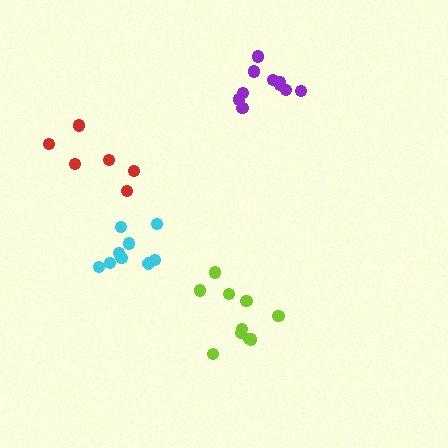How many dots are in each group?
Group 1: 10 dots, Group 2: 9 dots, Group 3: 10 dots, Group 4: 6 dots (35 total).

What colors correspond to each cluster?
The clusters are colored: purple, cyan, lime, red.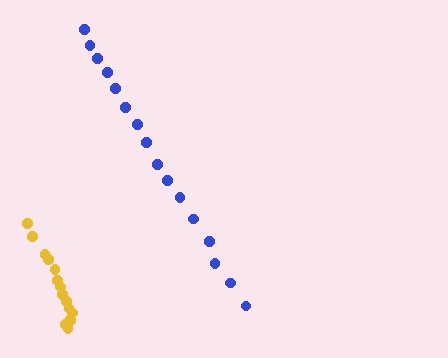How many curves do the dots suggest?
There are 2 distinct paths.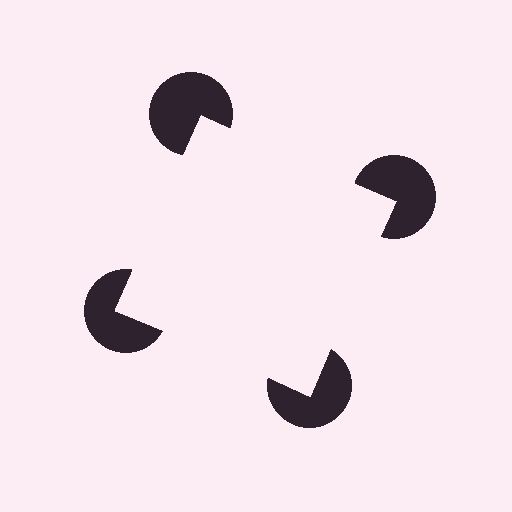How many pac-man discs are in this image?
There are 4 — one at each vertex of the illusory square.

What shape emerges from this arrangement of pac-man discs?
An illusory square — its edges are inferred from the aligned wedge cuts in the pac-man discs, not physically drawn.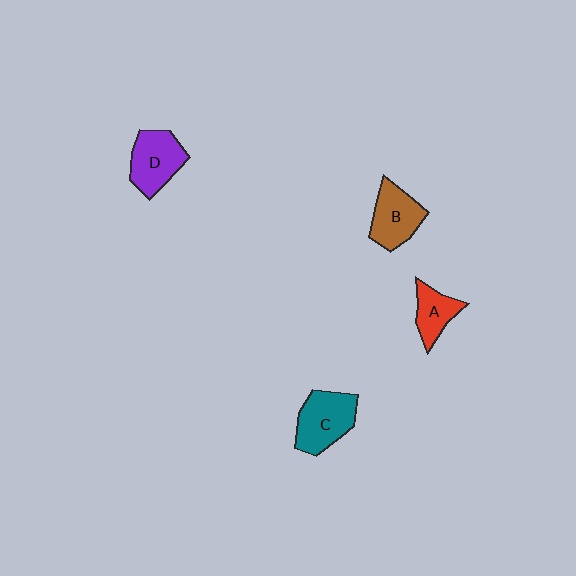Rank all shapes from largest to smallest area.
From largest to smallest: C (teal), D (purple), B (brown), A (red).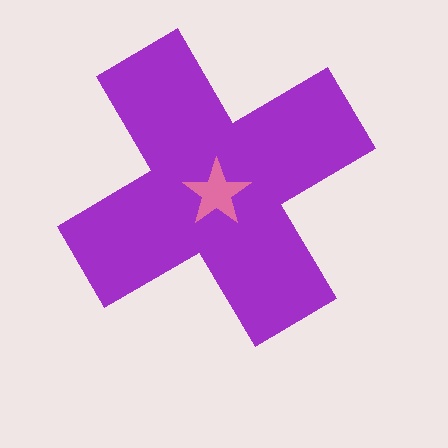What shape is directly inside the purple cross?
The pink star.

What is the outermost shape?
The purple cross.